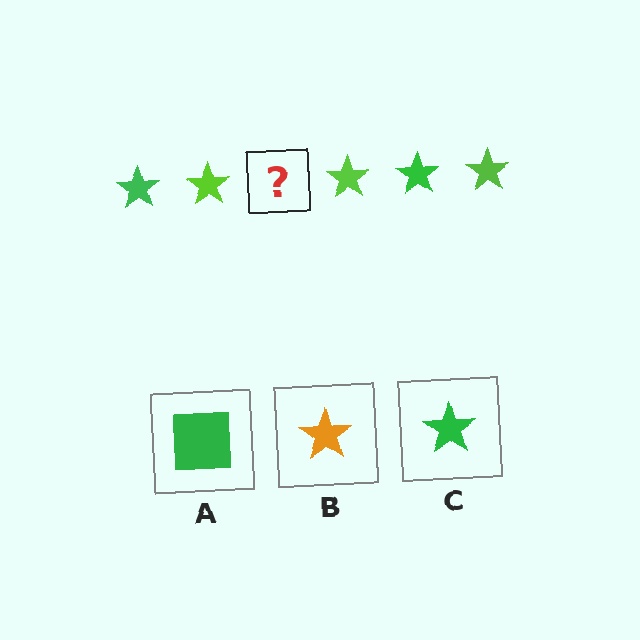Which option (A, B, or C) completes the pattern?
C.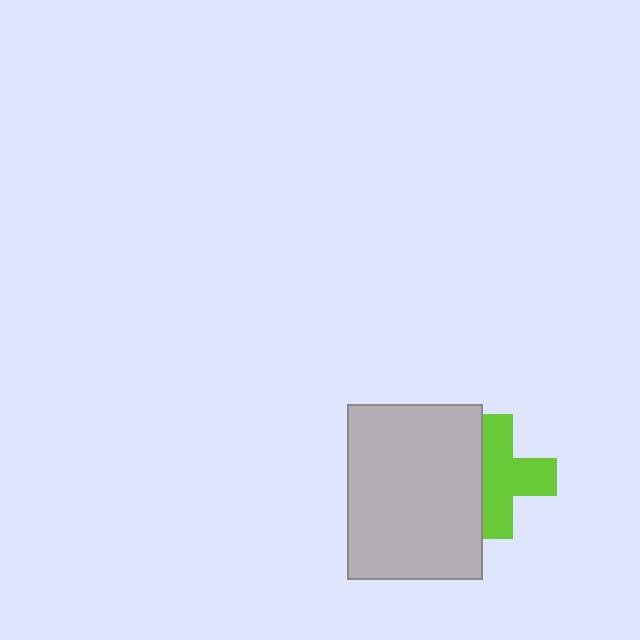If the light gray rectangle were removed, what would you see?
You would see the complete lime cross.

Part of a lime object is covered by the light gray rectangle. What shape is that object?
It is a cross.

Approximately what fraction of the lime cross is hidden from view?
Roughly 33% of the lime cross is hidden behind the light gray rectangle.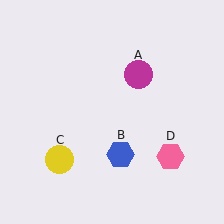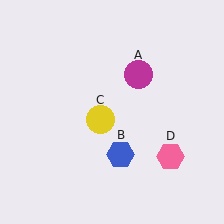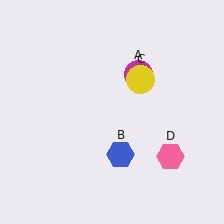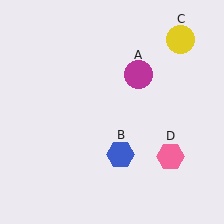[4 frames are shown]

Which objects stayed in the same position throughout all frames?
Magenta circle (object A) and blue hexagon (object B) and pink hexagon (object D) remained stationary.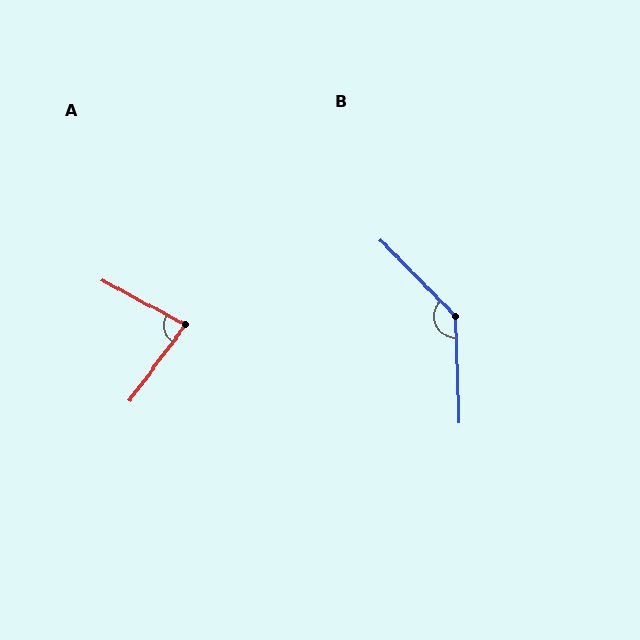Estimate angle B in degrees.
Approximately 138 degrees.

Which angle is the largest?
B, at approximately 138 degrees.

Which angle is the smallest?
A, at approximately 81 degrees.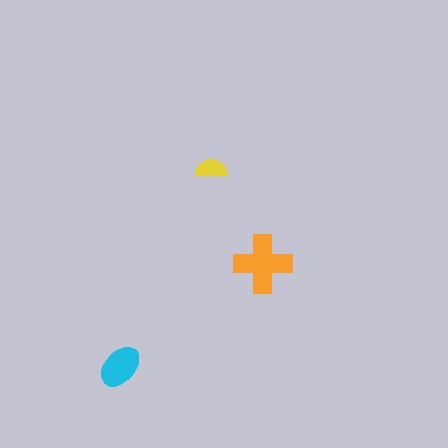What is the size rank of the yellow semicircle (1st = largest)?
3rd.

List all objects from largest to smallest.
The orange cross, the cyan ellipse, the yellow semicircle.